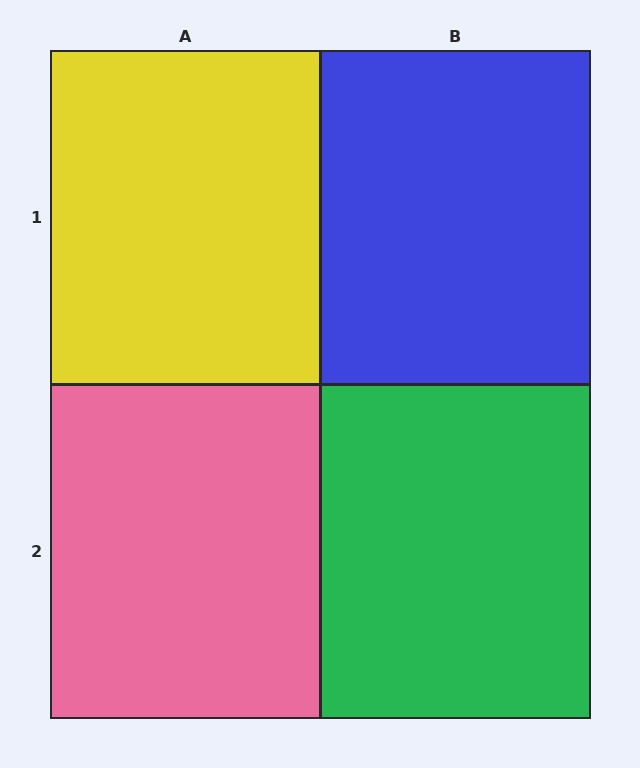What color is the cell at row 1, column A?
Yellow.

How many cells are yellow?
1 cell is yellow.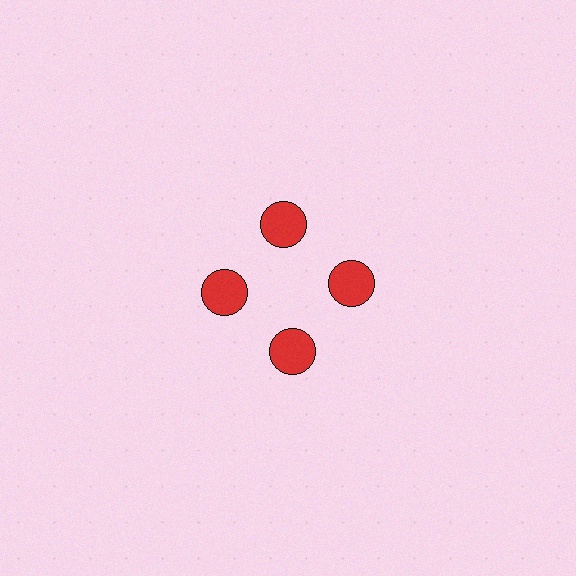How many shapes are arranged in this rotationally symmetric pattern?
There are 4 shapes, arranged in 4 groups of 1.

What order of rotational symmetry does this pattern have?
This pattern has 4-fold rotational symmetry.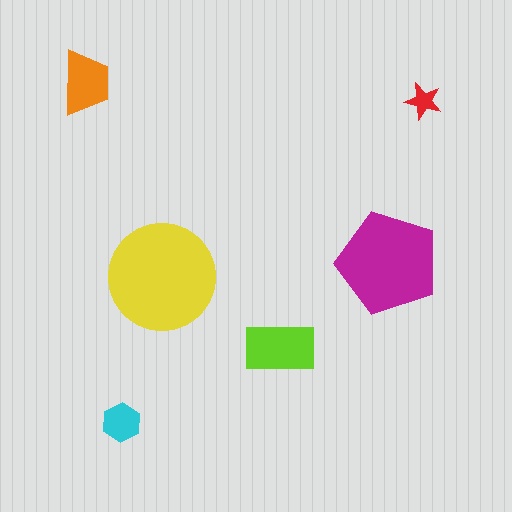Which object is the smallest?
The red star.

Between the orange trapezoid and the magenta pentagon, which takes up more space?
The magenta pentagon.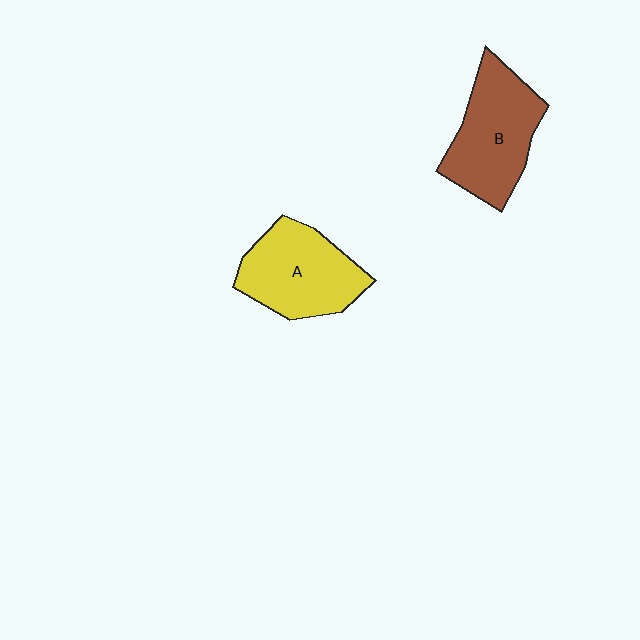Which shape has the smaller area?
Shape A (yellow).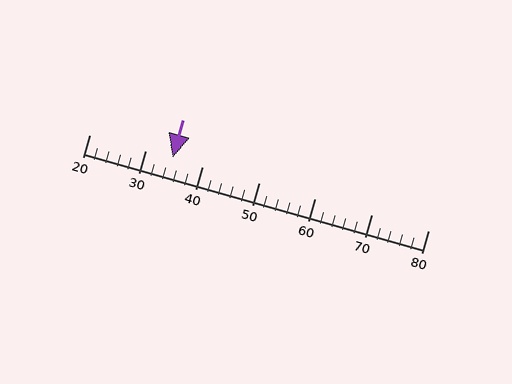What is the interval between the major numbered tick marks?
The major tick marks are spaced 10 units apart.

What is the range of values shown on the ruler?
The ruler shows values from 20 to 80.